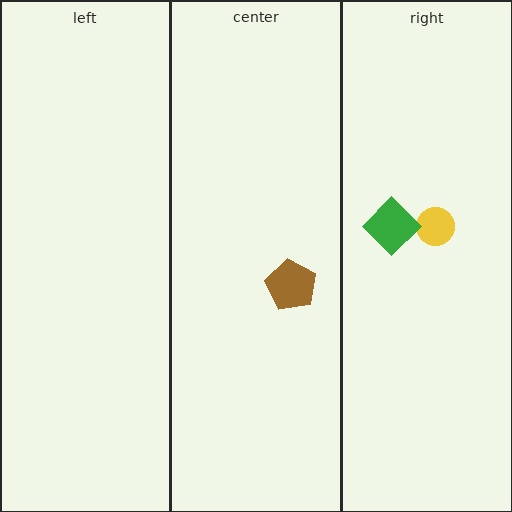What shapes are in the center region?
The brown pentagon.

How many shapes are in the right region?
2.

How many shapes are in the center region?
1.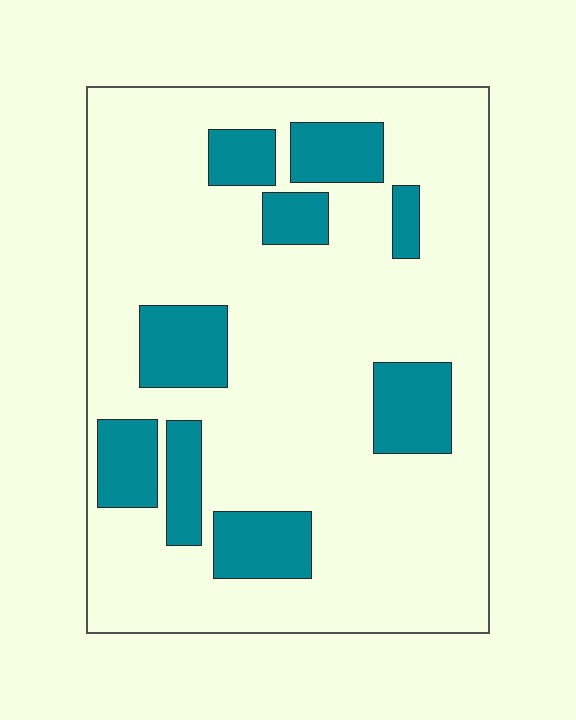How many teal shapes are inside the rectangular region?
9.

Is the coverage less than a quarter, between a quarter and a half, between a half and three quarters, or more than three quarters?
Less than a quarter.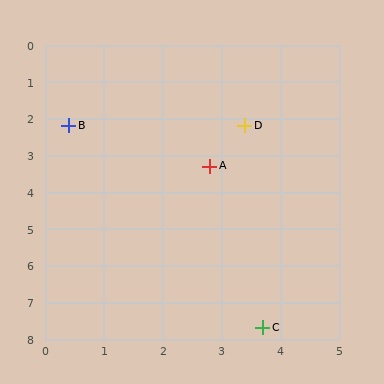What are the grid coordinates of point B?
Point B is at approximately (0.4, 2.2).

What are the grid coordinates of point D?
Point D is at approximately (3.4, 2.2).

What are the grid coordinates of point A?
Point A is at approximately (2.8, 3.3).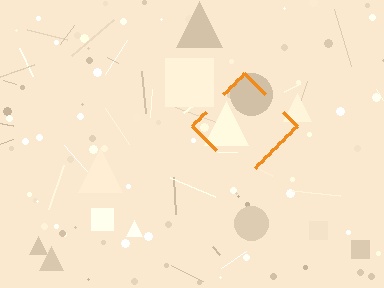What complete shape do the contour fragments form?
The contour fragments form a diamond.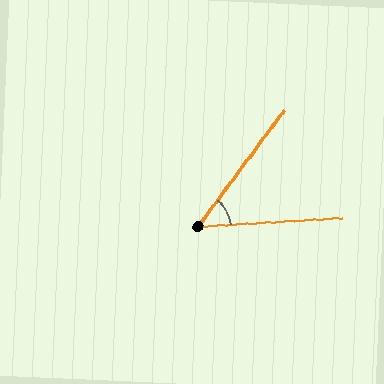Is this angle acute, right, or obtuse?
It is acute.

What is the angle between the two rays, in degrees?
Approximately 50 degrees.